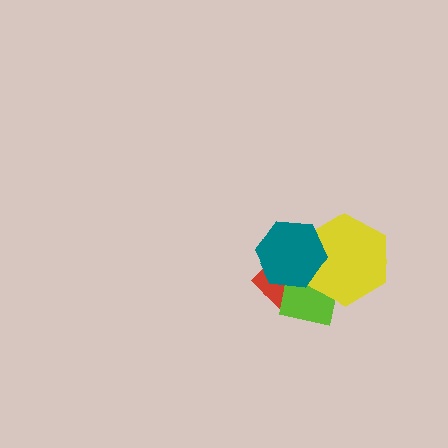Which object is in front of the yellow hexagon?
The teal hexagon is in front of the yellow hexagon.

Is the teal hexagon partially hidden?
No, no other shape covers it.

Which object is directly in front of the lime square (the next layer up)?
The yellow hexagon is directly in front of the lime square.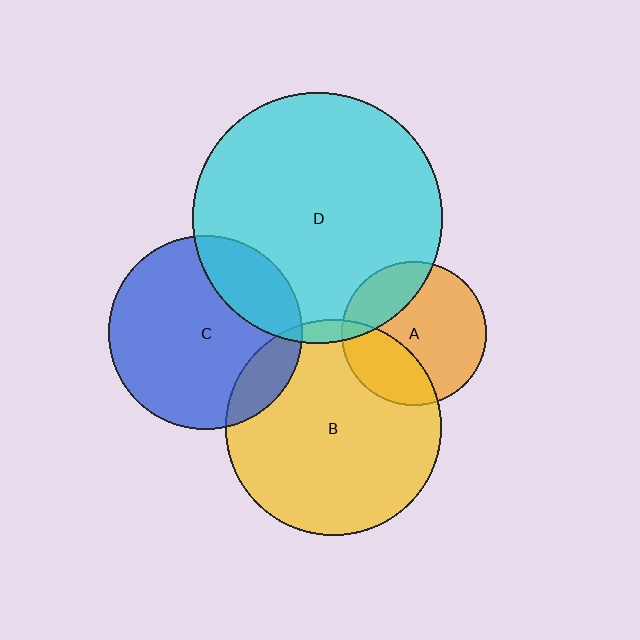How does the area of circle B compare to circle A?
Approximately 2.2 times.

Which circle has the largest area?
Circle D (cyan).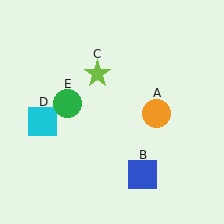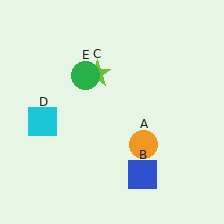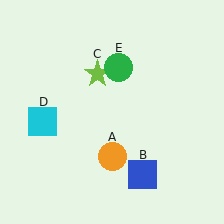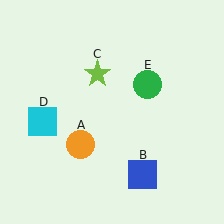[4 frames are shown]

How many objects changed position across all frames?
2 objects changed position: orange circle (object A), green circle (object E).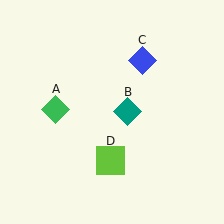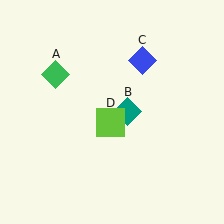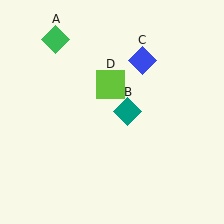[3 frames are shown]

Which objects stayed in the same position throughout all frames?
Teal diamond (object B) and blue diamond (object C) remained stationary.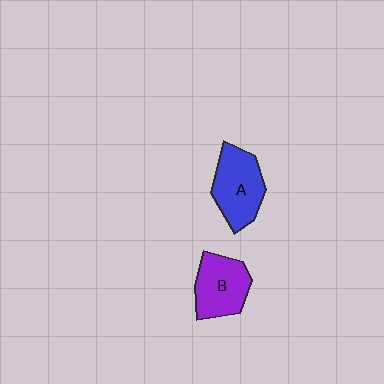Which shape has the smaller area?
Shape B (purple).